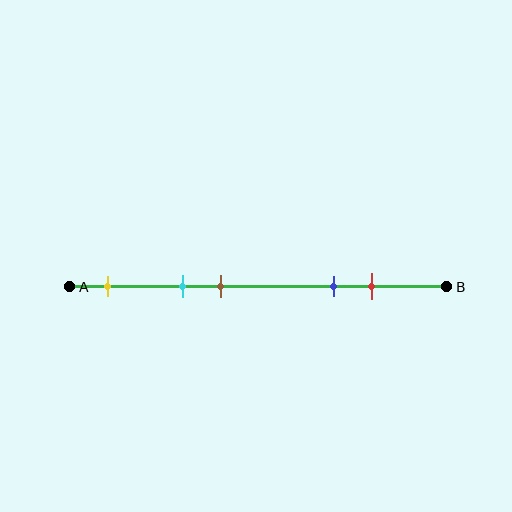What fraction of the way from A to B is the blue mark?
The blue mark is approximately 70% (0.7) of the way from A to B.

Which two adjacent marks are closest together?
The cyan and brown marks are the closest adjacent pair.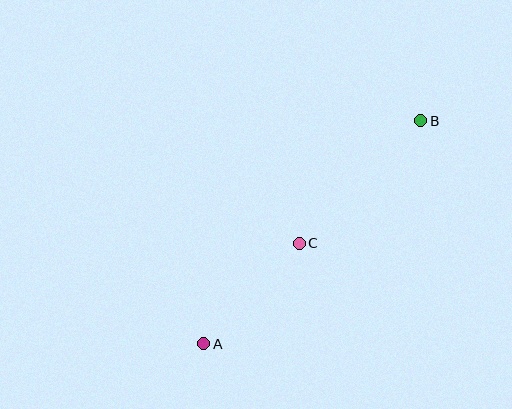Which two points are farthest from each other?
Points A and B are farthest from each other.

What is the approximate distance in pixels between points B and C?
The distance between B and C is approximately 173 pixels.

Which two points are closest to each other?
Points A and C are closest to each other.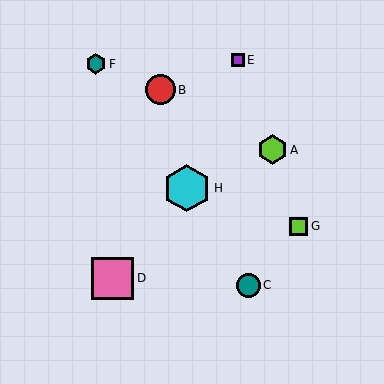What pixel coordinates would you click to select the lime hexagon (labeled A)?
Click at (272, 150) to select the lime hexagon A.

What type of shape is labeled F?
Shape F is a teal hexagon.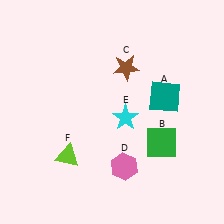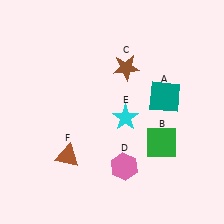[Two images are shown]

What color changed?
The triangle (F) changed from lime in Image 1 to brown in Image 2.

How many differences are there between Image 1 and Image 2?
There is 1 difference between the two images.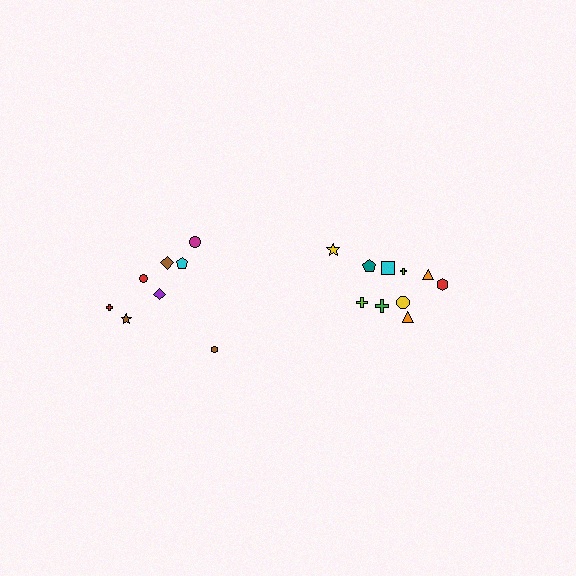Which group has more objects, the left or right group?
The right group.